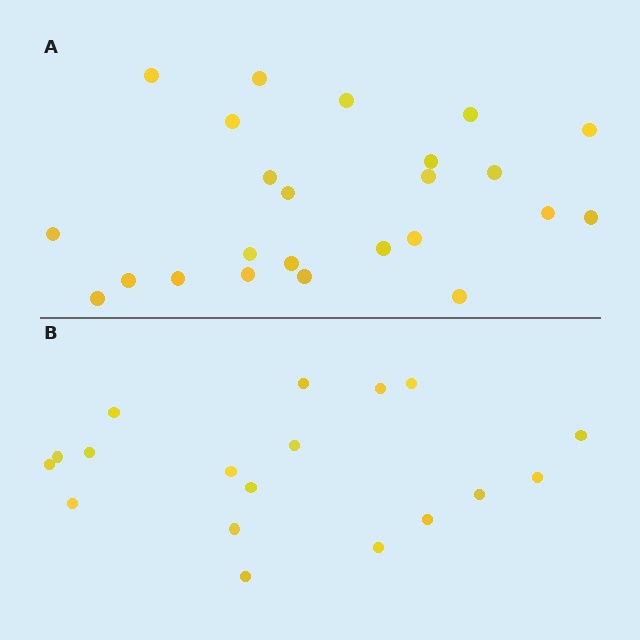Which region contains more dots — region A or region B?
Region A (the top region) has more dots.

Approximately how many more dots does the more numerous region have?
Region A has about 6 more dots than region B.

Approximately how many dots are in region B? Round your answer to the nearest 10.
About 20 dots. (The exact count is 18, which rounds to 20.)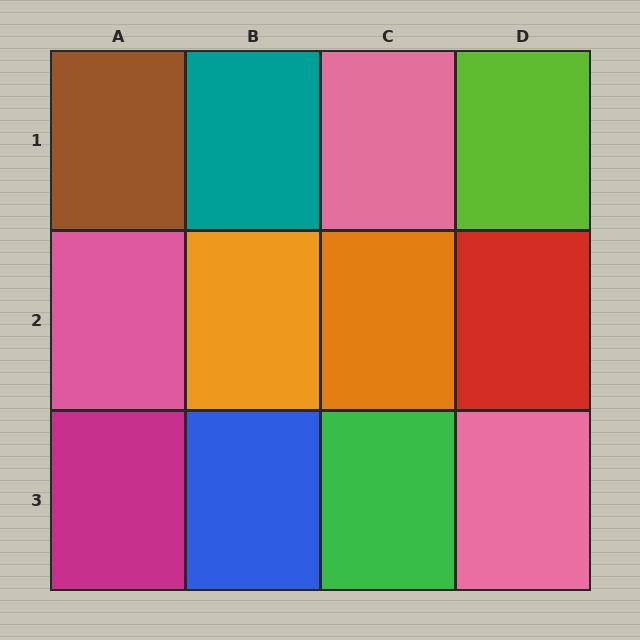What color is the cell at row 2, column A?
Pink.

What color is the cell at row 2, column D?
Red.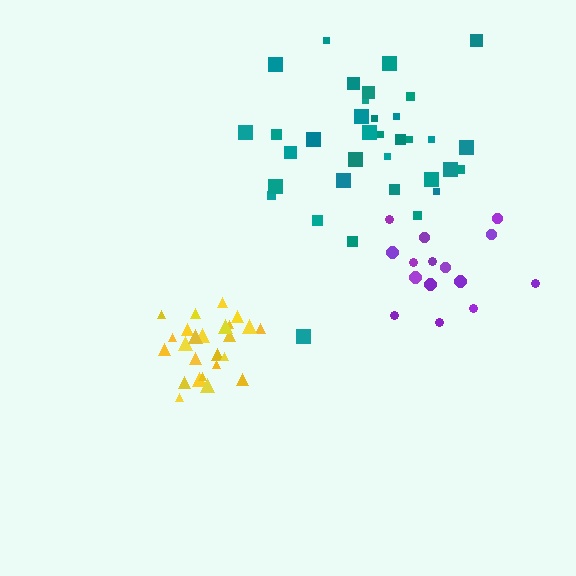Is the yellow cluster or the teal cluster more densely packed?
Yellow.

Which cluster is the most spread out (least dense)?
Purple.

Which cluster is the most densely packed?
Yellow.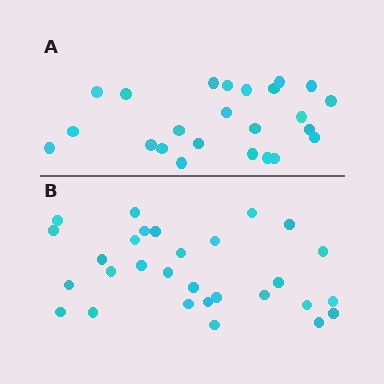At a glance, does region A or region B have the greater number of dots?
Region B (the bottom region) has more dots.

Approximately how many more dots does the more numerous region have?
Region B has about 5 more dots than region A.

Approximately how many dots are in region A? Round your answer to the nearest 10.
About 20 dots. (The exact count is 24, which rounds to 20.)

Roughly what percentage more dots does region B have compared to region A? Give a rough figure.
About 20% more.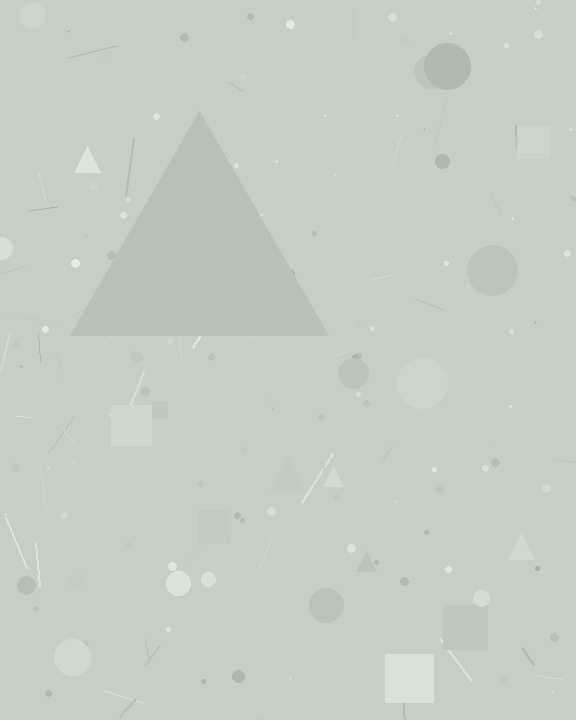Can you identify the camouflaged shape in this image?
The camouflaged shape is a triangle.